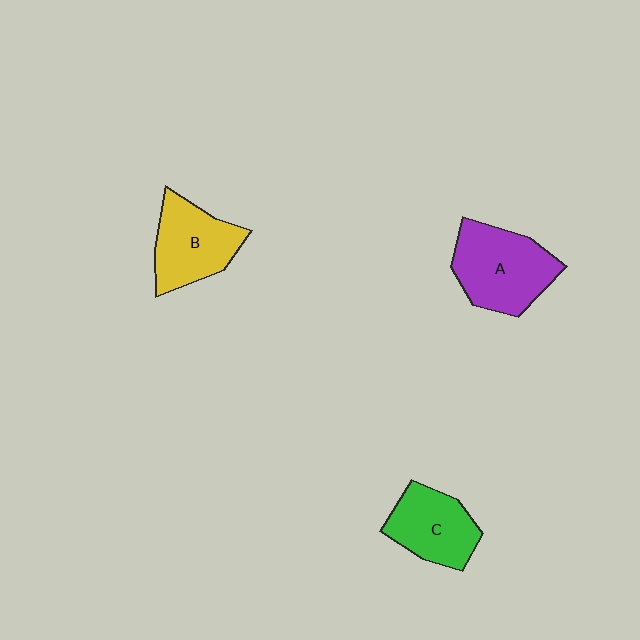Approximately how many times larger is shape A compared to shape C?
Approximately 1.3 times.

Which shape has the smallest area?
Shape C (green).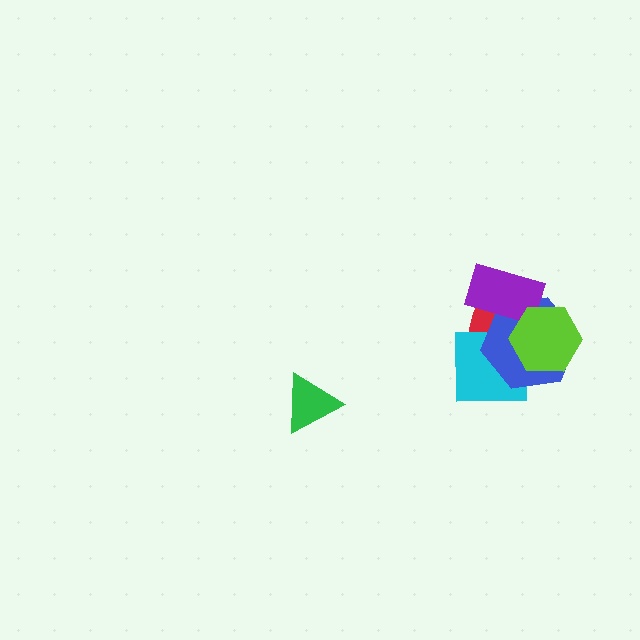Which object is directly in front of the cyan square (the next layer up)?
The blue hexagon is directly in front of the cyan square.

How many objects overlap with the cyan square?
4 objects overlap with the cyan square.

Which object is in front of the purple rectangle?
The lime hexagon is in front of the purple rectangle.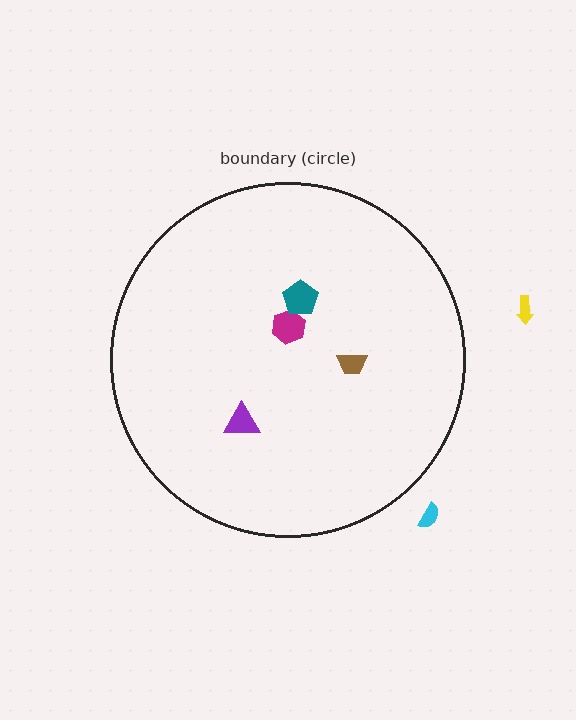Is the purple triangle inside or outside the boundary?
Inside.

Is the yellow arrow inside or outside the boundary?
Outside.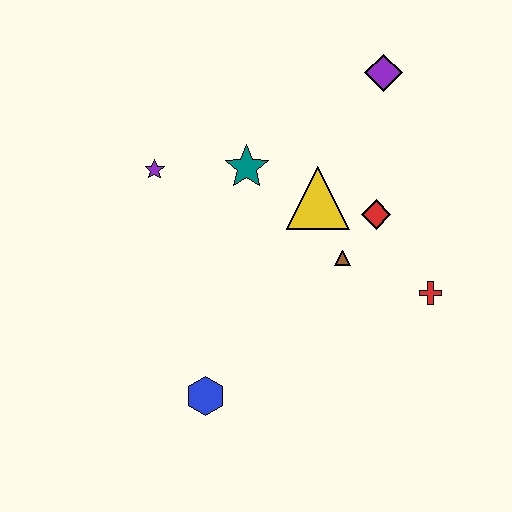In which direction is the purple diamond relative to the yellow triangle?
The purple diamond is above the yellow triangle.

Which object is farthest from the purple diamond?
The blue hexagon is farthest from the purple diamond.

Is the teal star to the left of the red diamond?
Yes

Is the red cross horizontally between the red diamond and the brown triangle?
No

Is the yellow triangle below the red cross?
No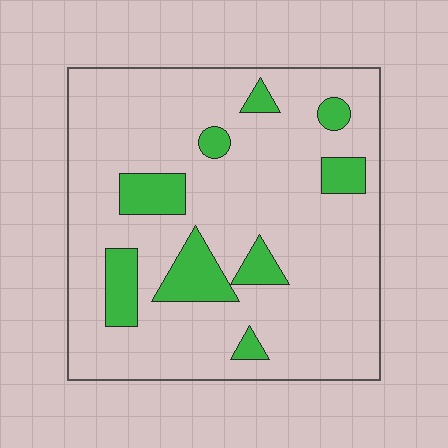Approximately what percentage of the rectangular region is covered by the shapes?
Approximately 15%.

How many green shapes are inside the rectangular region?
9.